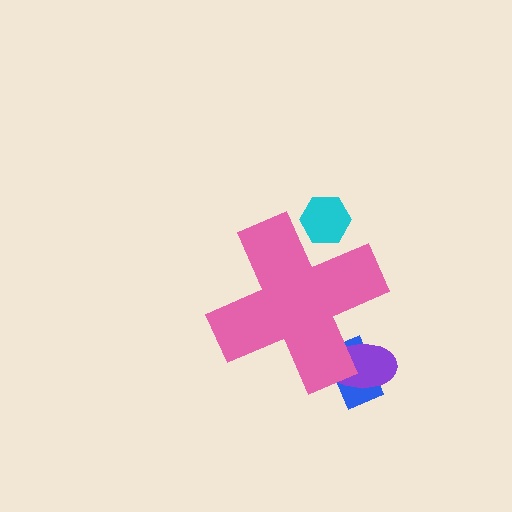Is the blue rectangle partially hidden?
Yes, the blue rectangle is partially hidden behind the pink cross.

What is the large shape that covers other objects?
A pink cross.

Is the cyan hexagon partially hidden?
Yes, the cyan hexagon is partially hidden behind the pink cross.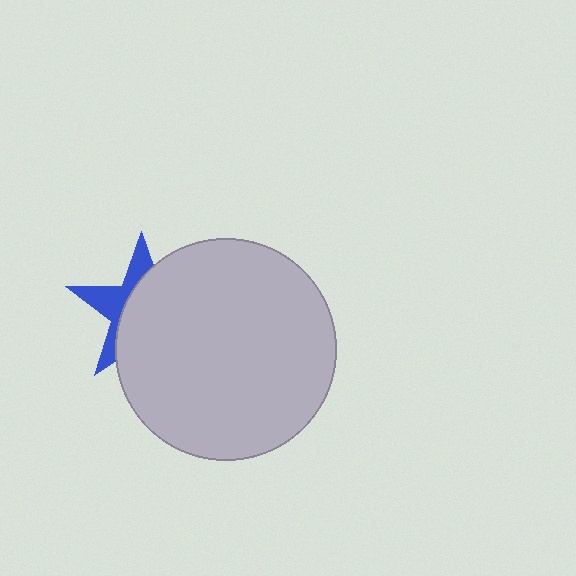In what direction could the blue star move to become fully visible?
The blue star could move left. That would shift it out from behind the light gray circle entirely.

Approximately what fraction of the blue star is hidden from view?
Roughly 64% of the blue star is hidden behind the light gray circle.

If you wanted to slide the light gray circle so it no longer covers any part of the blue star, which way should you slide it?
Slide it right — that is the most direct way to separate the two shapes.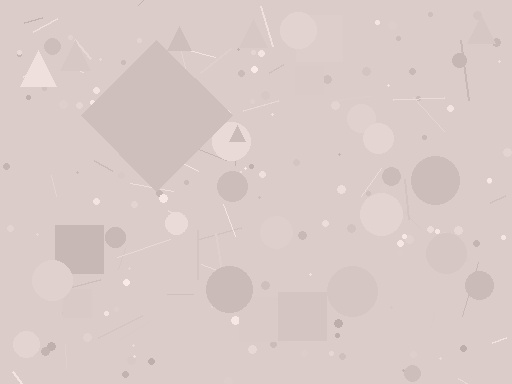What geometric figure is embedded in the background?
A diamond is embedded in the background.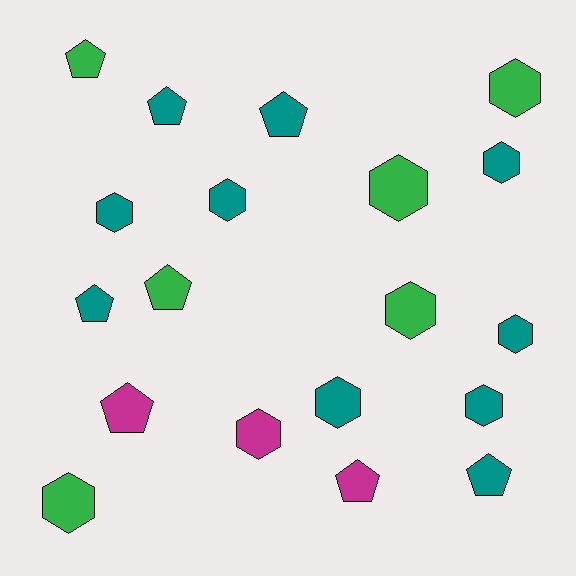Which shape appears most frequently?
Hexagon, with 11 objects.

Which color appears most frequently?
Teal, with 10 objects.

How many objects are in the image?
There are 19 objects.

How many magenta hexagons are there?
There is 1 magenta hexagon.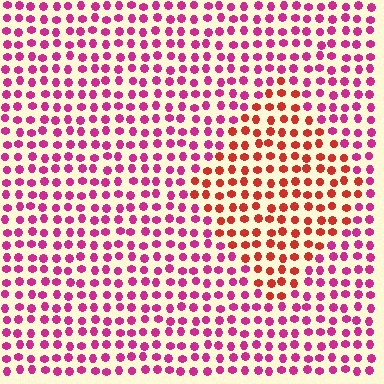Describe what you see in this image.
The image is filled with small magenta elements in a uniform arrangement. A diamond-shaped region is visible where the elements are tinted to a slightly different hue, forming a subtle color boundary.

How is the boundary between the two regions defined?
The boundary is defined purely by a slight shift in hue (about 41 degrees). Spacing, size, and orientation are identical on both sides.